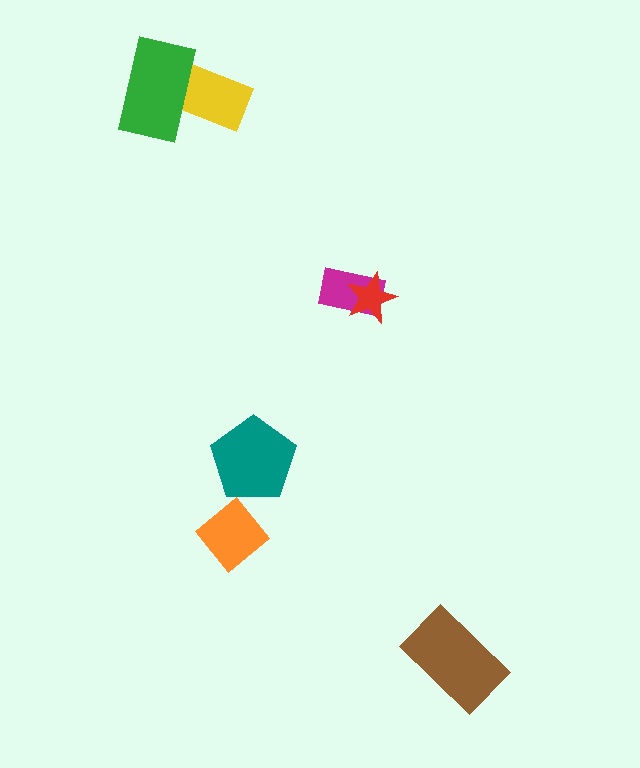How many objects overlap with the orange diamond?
0 objects overlap with the orange diamond.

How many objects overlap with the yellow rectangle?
1 object overlaps with the yellow rectangle.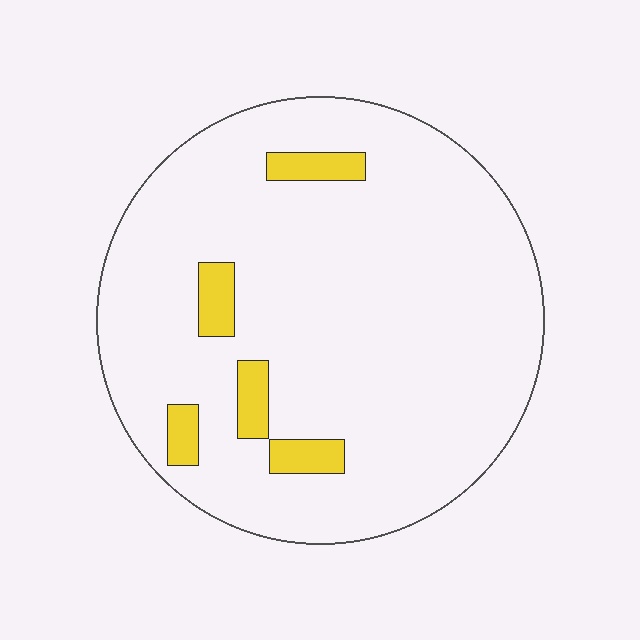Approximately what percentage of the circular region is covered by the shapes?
Approximately 10%.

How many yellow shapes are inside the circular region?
5.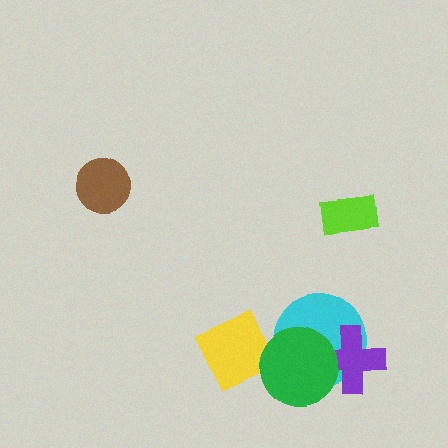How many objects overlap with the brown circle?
0 objects overlap with the brown circle.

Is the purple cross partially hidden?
Yes, it is partially covered by another shape.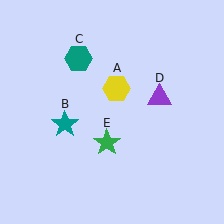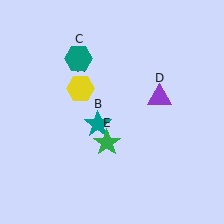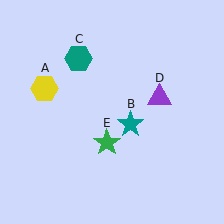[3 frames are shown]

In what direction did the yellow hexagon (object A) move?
The yellow hexagon (object A) moved left.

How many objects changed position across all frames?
2 objects changed position: yellow hexagon (object A), teal star (object B).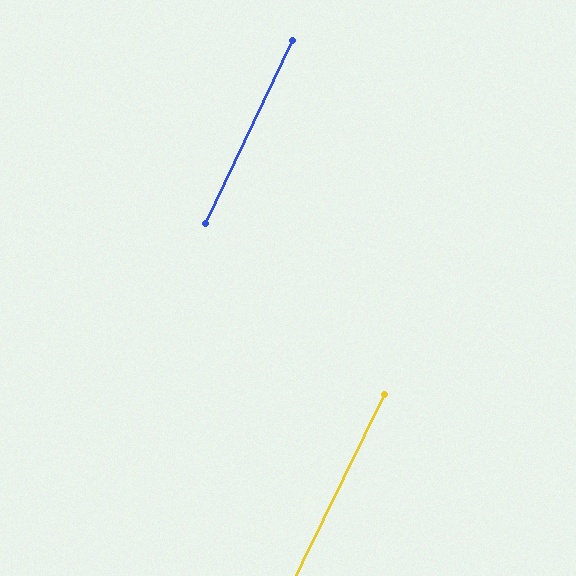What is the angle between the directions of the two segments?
Approximately 1 degree.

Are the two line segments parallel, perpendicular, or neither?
Parallel — their directions differ by only 0.6°.